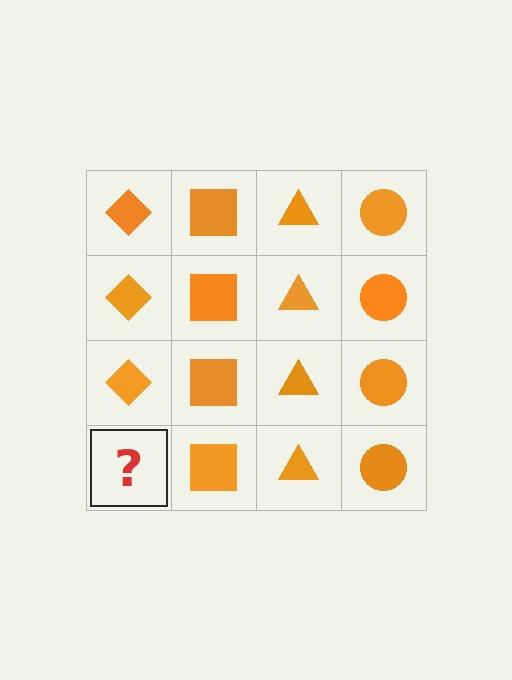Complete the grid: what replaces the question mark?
The question mark should be replaced with an orange diamond.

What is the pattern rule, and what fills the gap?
The rule is that each column has a consistent shape. The gap should be filled with an orange diamond.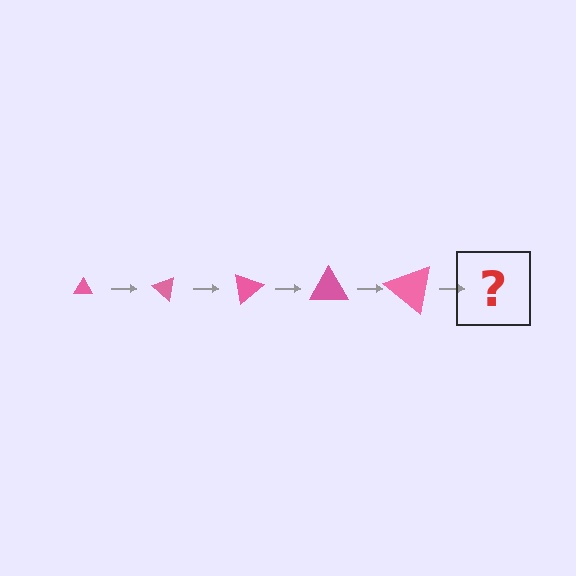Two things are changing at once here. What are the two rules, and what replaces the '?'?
The two rules are that the triangle grows larger each step and it rotates 40 degrees each step. The '?' should be a triangle, larger than the previous one and rotated 200 degrees from the start.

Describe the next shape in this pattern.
It should be a triangle, larger than the previous one and rotated 200 degrees from the start.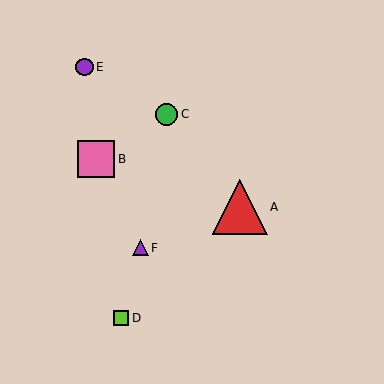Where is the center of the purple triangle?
The center of the purple triangle is at (140, 248).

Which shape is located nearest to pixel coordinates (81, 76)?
The purple circle (labeled E) at (84, 67) is nearest to that location.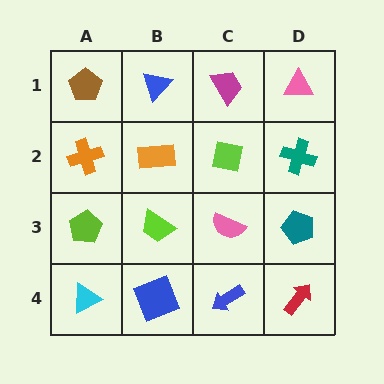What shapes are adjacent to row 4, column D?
A teal pentagon (row 3, column D), a blue arrow (row 4, column C).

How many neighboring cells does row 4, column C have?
3.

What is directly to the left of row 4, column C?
A blue square.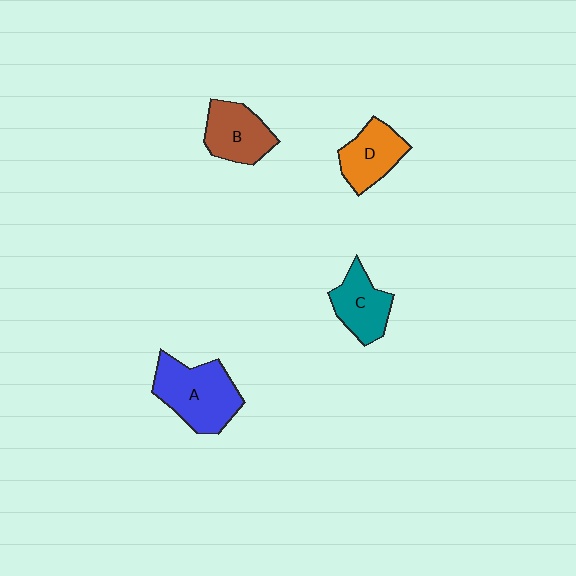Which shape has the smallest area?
Shape C (teal).